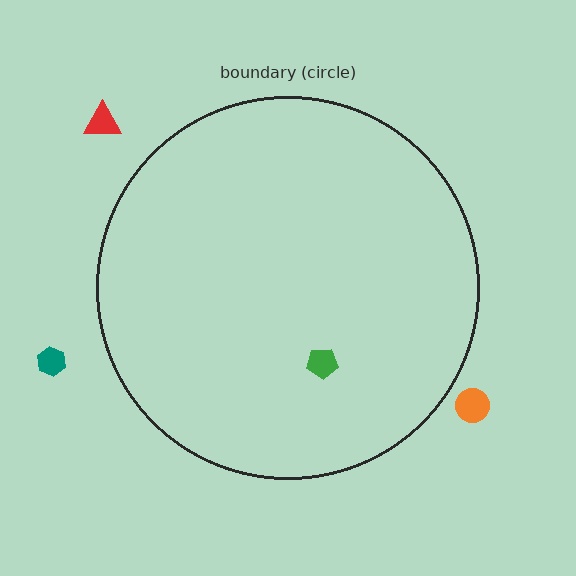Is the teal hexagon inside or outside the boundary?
Outside.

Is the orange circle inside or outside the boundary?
Outside.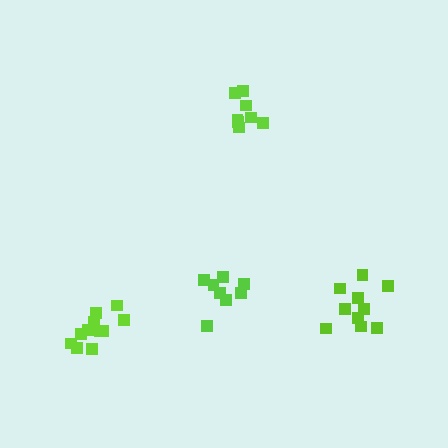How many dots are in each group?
Group 1: 10 dots, Group 2: 8 dots, Group 3: 8 dots, Group 4: 11 dots (37 total).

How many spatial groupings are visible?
There are 4 spatial groupings.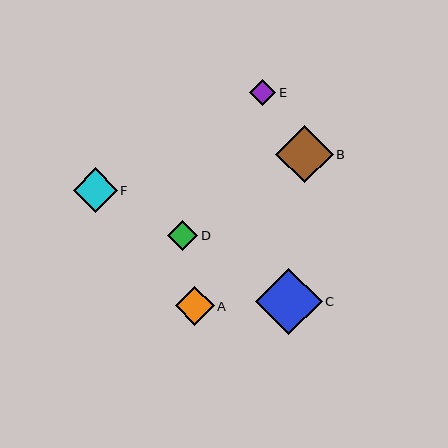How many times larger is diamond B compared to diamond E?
Diamond B is approximately 2.2 times the size of diamond E.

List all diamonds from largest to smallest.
From largest to smallest: C, B, F, A, D, E.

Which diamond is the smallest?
Diamond E is the smallest with a size of approximately 26 pixels.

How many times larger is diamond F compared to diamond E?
Diamond F is approximately 1.7 times the size of diamond E.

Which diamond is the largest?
Diamond C is the largest with a size of approximately 67 pixels.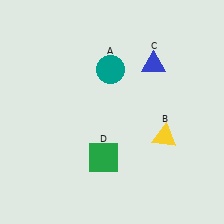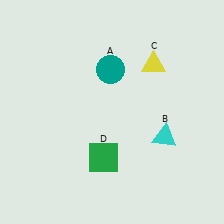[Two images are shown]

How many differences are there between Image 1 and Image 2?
There are 2 differences between the two images.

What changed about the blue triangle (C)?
In Image 1, C is blue. In Image 2, it changed to yellow.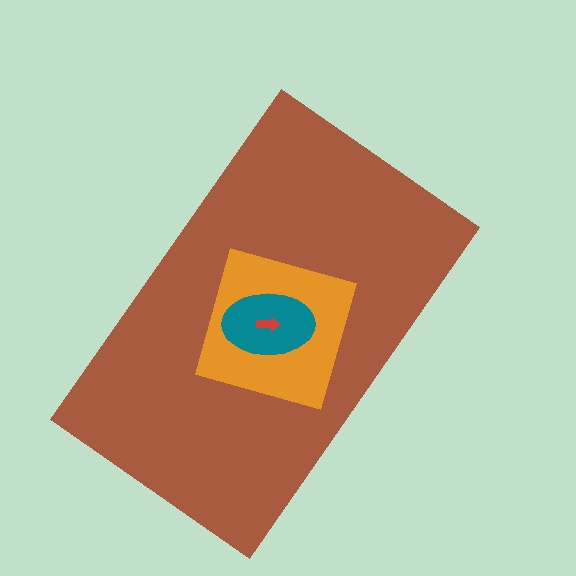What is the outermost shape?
The brown rectangle.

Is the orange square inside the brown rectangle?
Yes.